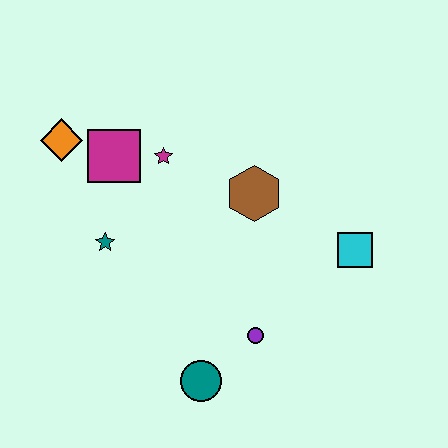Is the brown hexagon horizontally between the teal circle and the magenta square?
No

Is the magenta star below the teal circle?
No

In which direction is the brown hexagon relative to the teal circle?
The brown hexagon is above the teal circle.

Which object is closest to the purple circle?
The teal circle is closest to the purple circle.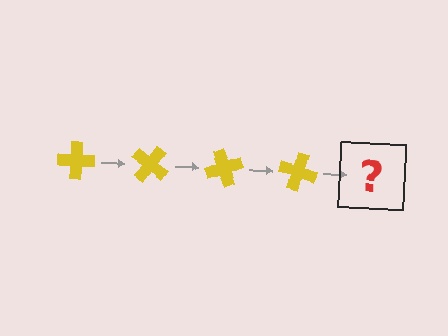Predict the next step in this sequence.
The next step is a yellow cross rotated 140 degrees.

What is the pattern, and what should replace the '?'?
The pattern is that the cross rotates 35 degrees each step. The '?' should be a yellow cross rotated 140 degrees.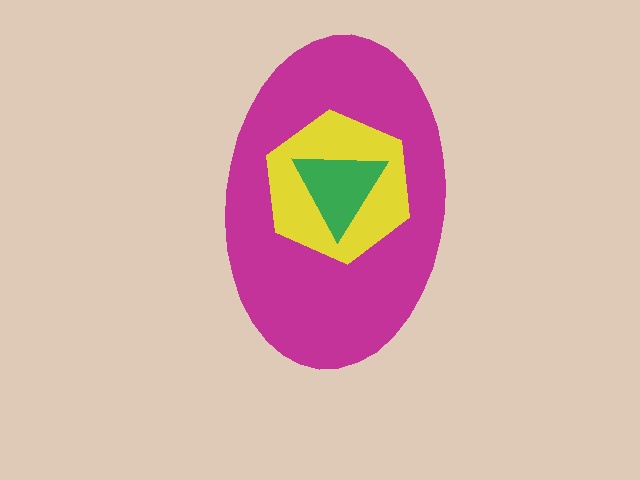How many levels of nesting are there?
3.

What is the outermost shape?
The magenta ellipse.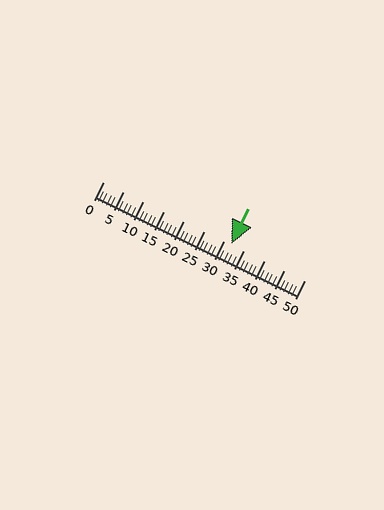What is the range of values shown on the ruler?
The ruler shows values from 0 to 50.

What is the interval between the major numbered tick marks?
The major tick marks are spaced 5 units apart.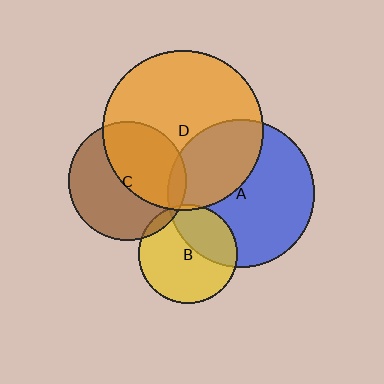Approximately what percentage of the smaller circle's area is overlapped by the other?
Approximately 10%.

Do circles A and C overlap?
Yes.